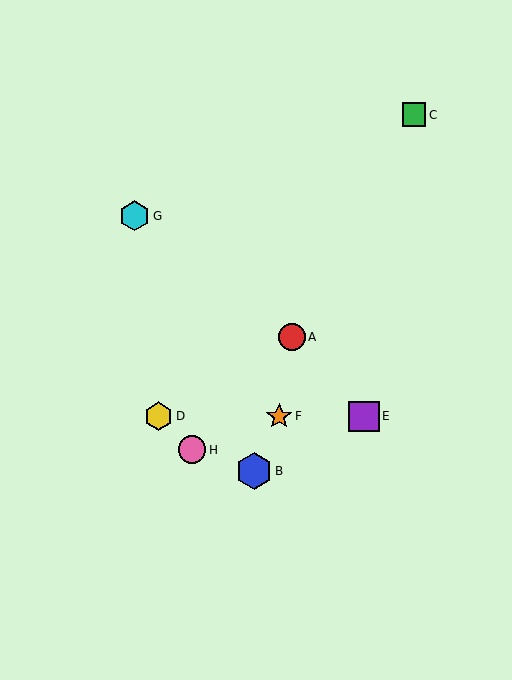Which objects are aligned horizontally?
Objects D, E, F are aligned horizontally.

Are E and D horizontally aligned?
Yes, both are at y≈416.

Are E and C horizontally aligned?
No, E is at y≈416 and C is at y≈115.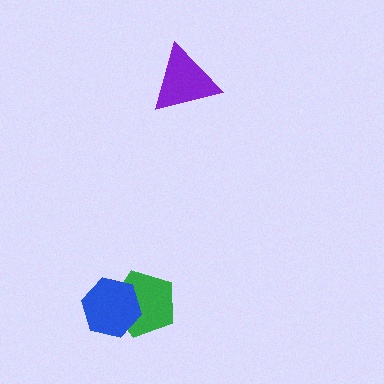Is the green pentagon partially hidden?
Yes, it is partially covered by another shape.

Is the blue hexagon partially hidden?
No, no other shape covers it.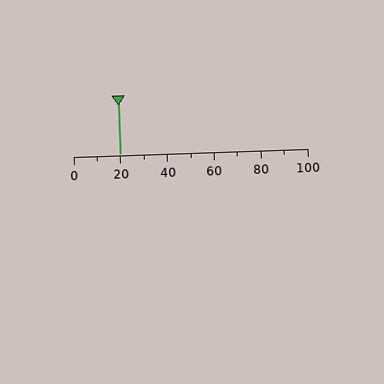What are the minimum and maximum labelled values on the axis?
The axis runs from 0 to 100.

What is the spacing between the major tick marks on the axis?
The major ticks are spaced 20 apart.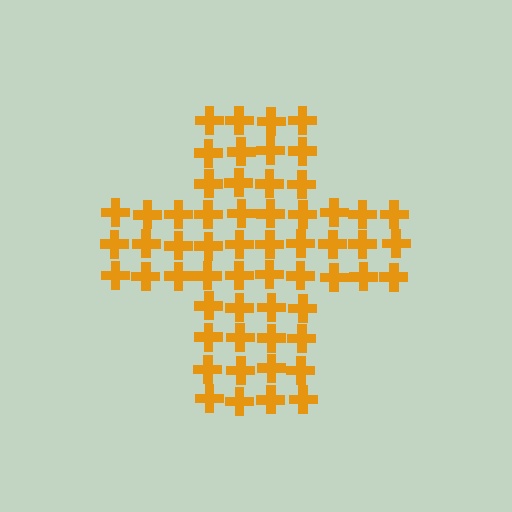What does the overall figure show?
The overall figure shows a cross.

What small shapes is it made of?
It is made of small crosses.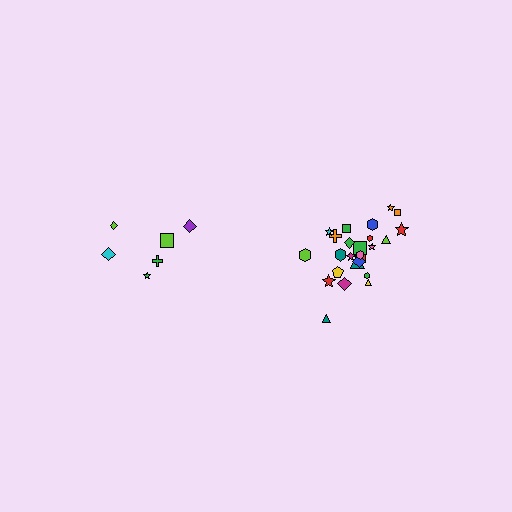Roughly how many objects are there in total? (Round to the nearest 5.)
Roughly 30 objects in total.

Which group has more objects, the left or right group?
The right group.